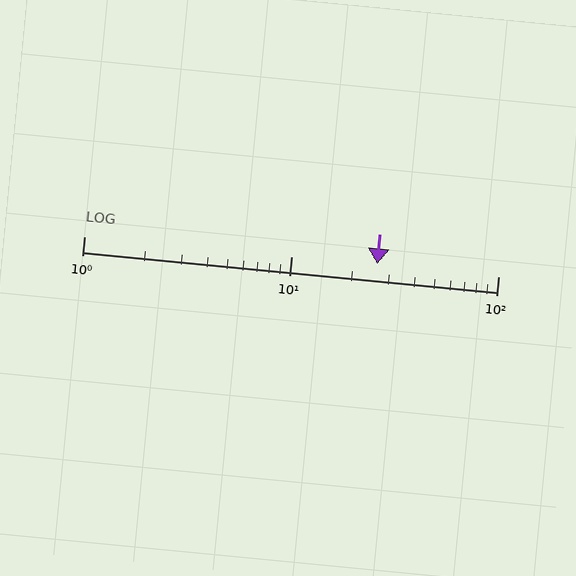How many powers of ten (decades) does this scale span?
The scale spans 2 decades, from 1 to 100.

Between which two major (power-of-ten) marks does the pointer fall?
The pointer is between 10 and 100.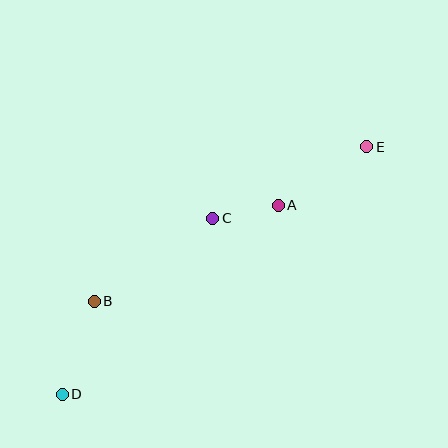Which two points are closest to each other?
Points A and C are closest to each other.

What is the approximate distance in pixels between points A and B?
The distance between A and B is approximately 208 pixels.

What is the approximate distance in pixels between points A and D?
The distance between A and D is approximately 287 pixels.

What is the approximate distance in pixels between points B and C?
The distance between B and C is approximately 145 pixels.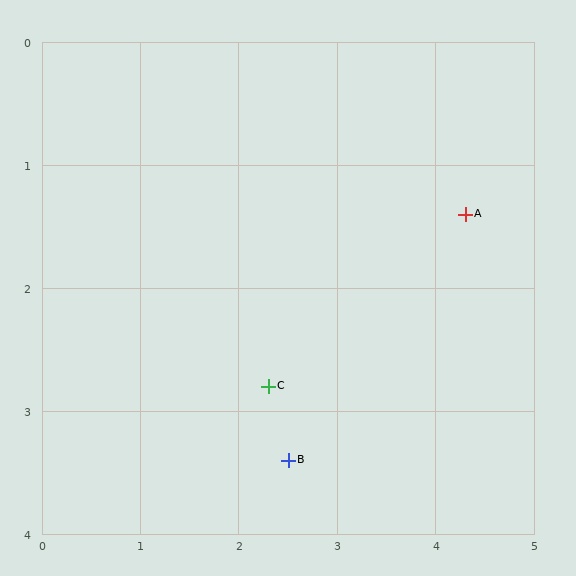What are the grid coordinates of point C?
Point C is at approximately (2.3, 2.8).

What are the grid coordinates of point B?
Point B is at approximately (2.5, 3.4).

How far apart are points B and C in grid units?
Points B and C are about 0.6 grid units apart.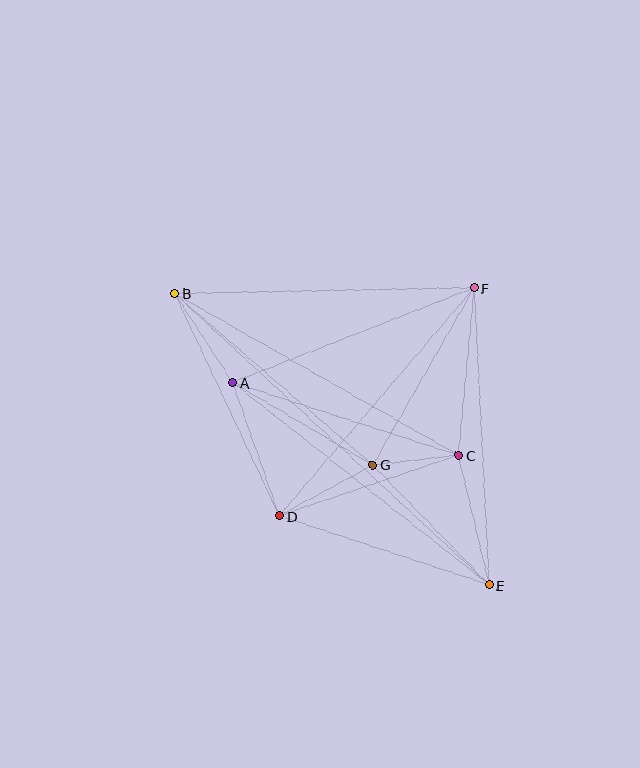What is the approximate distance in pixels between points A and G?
The distance between A and G is approximately 162 pixels.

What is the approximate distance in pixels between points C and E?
The distance between C and E is approximately 133 pixels.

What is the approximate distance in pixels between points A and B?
The distance between A and B is approximately 107 pixels.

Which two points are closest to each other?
Points C and G are closest to each other.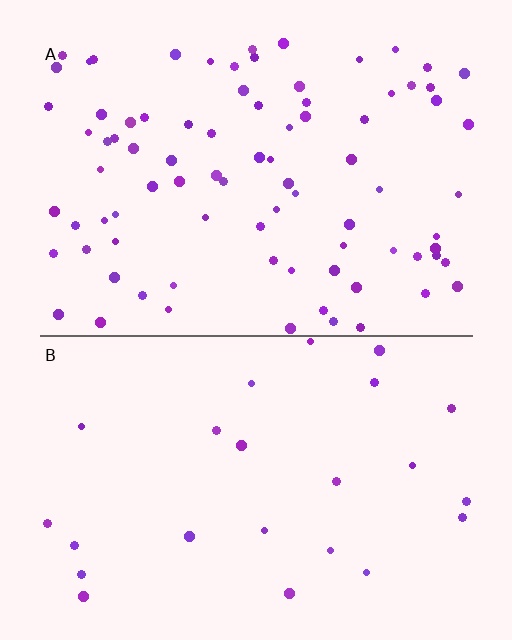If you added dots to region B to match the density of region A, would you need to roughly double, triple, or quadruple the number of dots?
Approximately quadruple.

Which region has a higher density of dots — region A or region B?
A (the top).